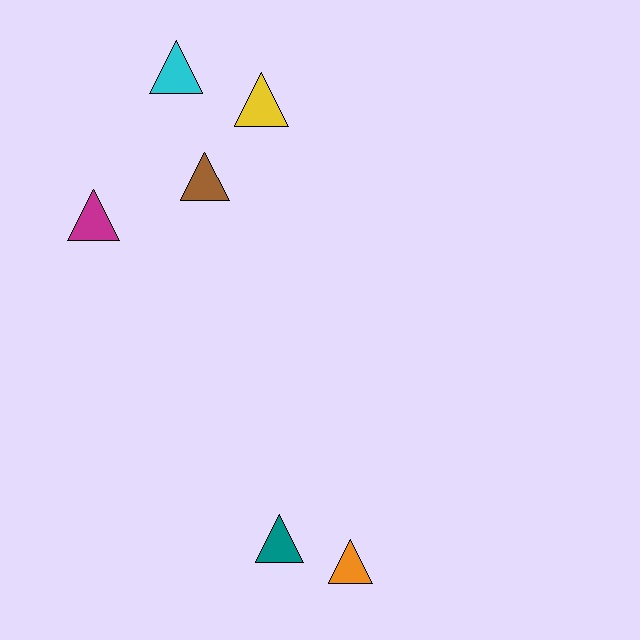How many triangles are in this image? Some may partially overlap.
There are 6 triangles.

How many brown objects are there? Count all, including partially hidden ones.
There is 1 brown object.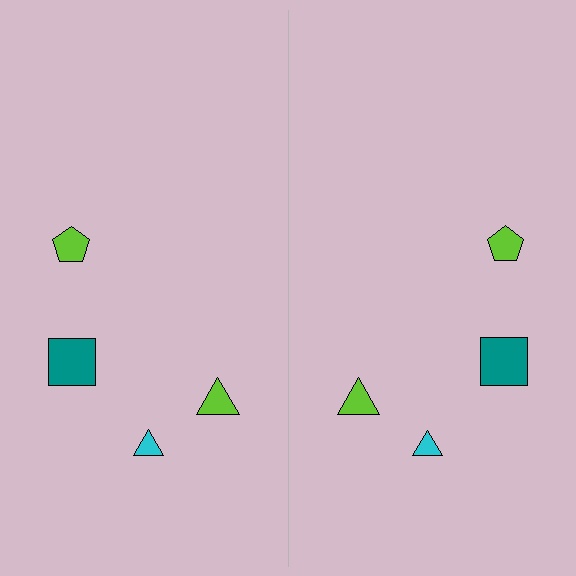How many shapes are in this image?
There are 8 shapes in this image.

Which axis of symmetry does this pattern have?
The pattern has a vertical axis of symmetry running through the center of the image.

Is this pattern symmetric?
Yes, this pattern has bilateral (reflection) symmetry.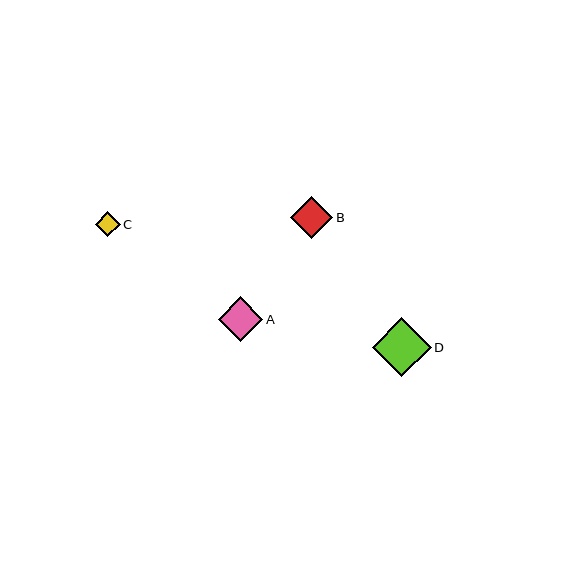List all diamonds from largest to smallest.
From largest to smallest: D, A, B, C.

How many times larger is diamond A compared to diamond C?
Diamond A is approximately 1.8 times the size of diamond C.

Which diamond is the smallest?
Diamond C is the smallest with a size of approximately 25 pixels.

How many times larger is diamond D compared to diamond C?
Diamond D is approximately 2.4 times the size of diamond C.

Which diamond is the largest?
Diamond D is the largest with a size of approximately 59 pixels.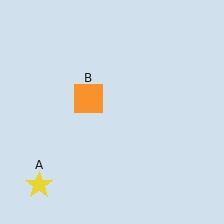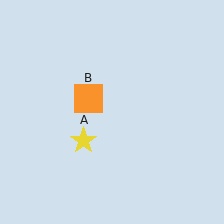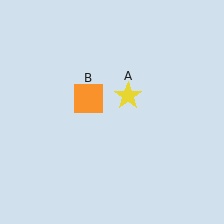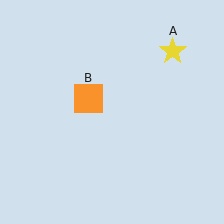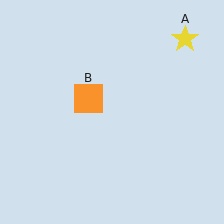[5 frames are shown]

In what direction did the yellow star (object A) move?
The yellow star (object A) moved up and to the right.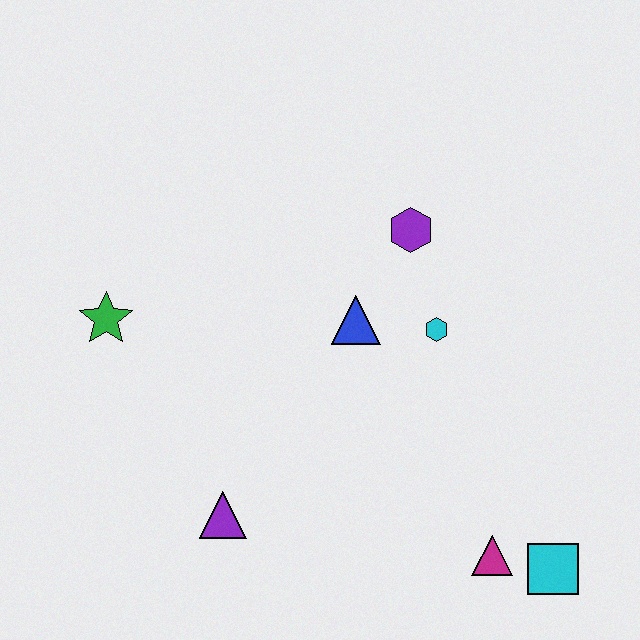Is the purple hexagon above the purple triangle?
Yes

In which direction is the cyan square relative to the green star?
The cyan square is to the right of the green star.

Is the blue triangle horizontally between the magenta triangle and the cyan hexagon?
No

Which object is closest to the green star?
The purple triangle is closest to the green star.